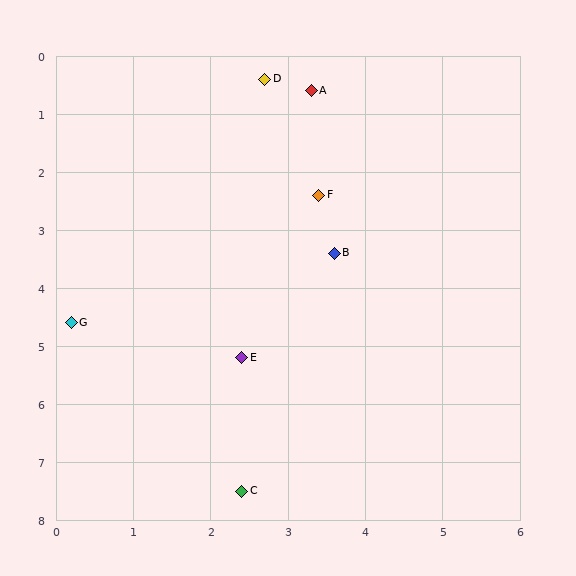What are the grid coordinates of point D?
Point D is at approximately (2.7, 0.4).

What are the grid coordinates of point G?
Point G is at approximately (0.2, 4.6).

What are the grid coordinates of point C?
Point C is at approximately (2.4, 7.5).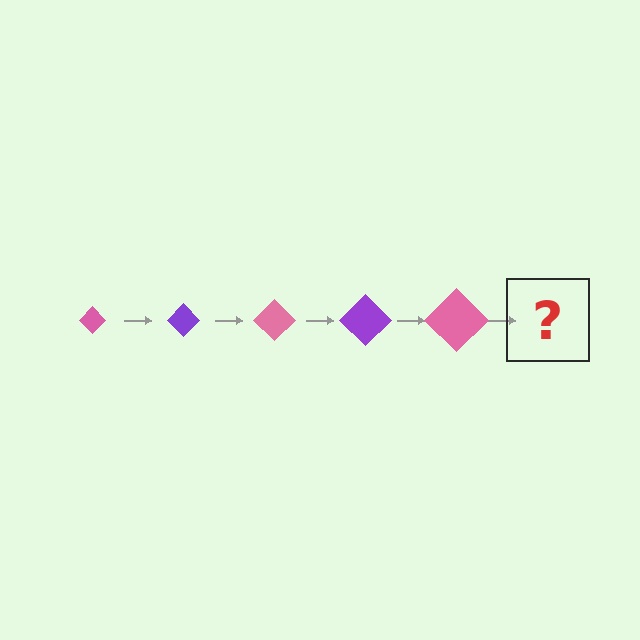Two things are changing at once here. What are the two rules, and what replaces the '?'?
The two rules are that the diamond grows larger each step and the color cycles through pink and purple. The '?' should be a purple diamond, larger than the previous one.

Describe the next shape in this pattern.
It should be a purple diamond, larger than the previous one.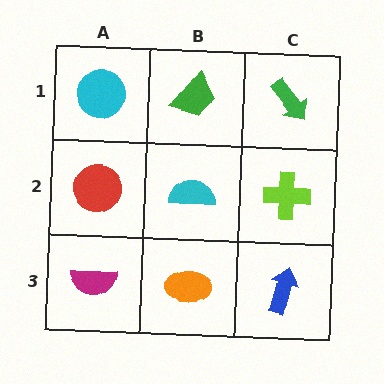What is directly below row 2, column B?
An orange ellipse.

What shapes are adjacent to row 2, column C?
A green arrow (row 1, column C), a blue arrow (row 3, column C), a cyan semicircle (row 2, column B).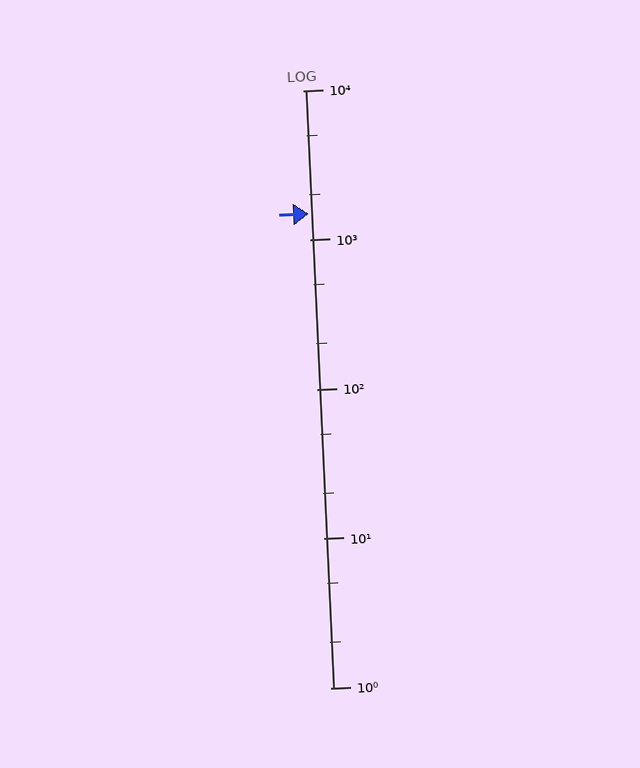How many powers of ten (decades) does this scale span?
The scale spans 4 decades, from 1 to 10000.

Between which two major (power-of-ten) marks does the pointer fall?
The pointer is between 1000 and 10000.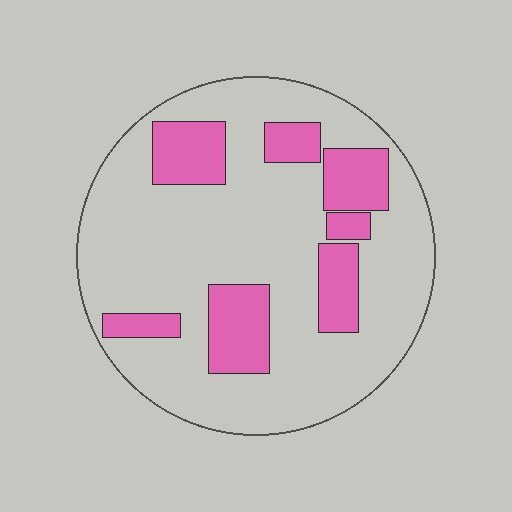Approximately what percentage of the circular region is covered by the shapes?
Approximately 25%.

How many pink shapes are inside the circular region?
7.